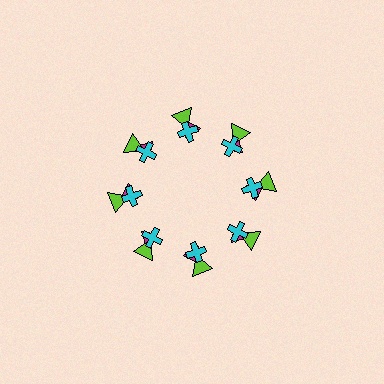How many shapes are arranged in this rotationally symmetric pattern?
There are 24 shapes, arranged in 8 groups of 3.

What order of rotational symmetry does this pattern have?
This pattern has 8-fold rotational symmetry.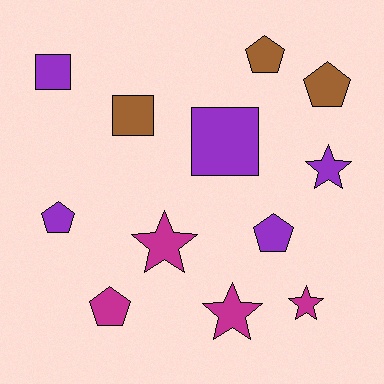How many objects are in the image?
There are 12 objects.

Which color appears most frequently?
Purple, with 5 objects.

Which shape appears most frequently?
Pentagon, with 5 objects.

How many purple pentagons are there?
There are 2 purple pentagons.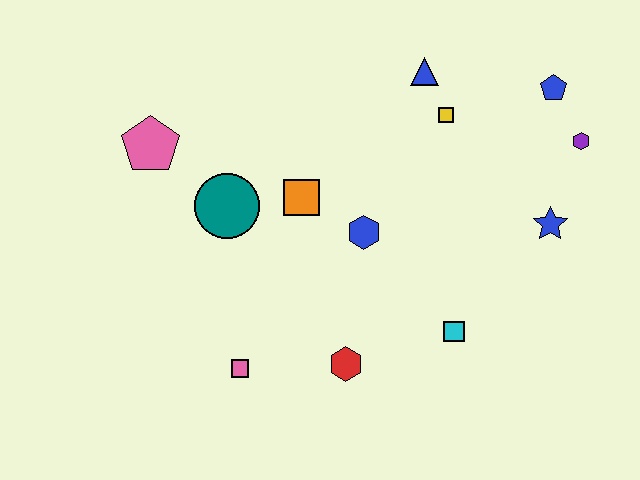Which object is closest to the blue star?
The purple hexagon is closest to the blue star.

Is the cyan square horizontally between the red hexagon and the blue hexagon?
No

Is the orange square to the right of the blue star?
No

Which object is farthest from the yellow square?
The pink square is farthest from the yellow square.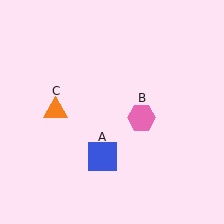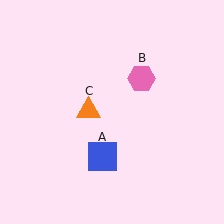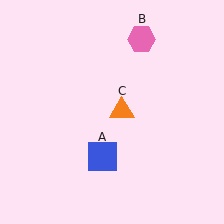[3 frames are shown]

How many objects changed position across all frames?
2 objects changed position: pink hexagon (object B), orange triangle (object C).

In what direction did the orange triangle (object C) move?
The orange triangle (object C) moved right.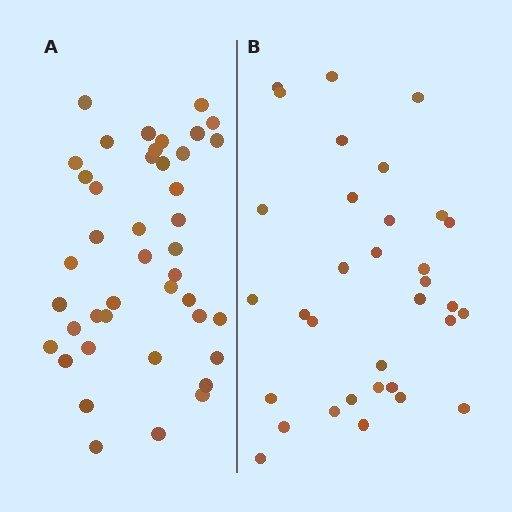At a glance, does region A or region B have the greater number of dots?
Region A (the left region) has more dots.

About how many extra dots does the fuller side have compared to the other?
Region A has roughly 8 or so more dots than region B.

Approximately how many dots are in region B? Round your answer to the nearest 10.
About 30 dots. (The exact count is 33, which rounds to 30.)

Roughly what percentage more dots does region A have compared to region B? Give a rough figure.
About 25% more.